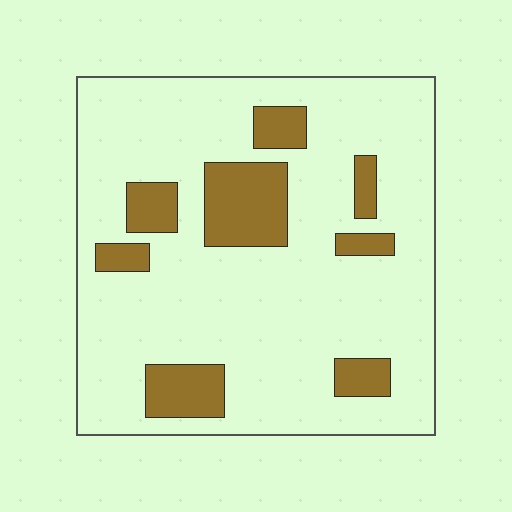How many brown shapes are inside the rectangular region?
8.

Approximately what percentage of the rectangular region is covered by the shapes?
Approximately 20%.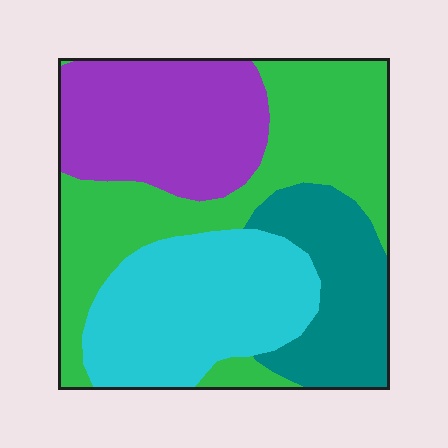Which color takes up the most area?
Green, at roughly 35%.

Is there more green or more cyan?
Green.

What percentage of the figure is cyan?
Cyan covers 26% of the figure.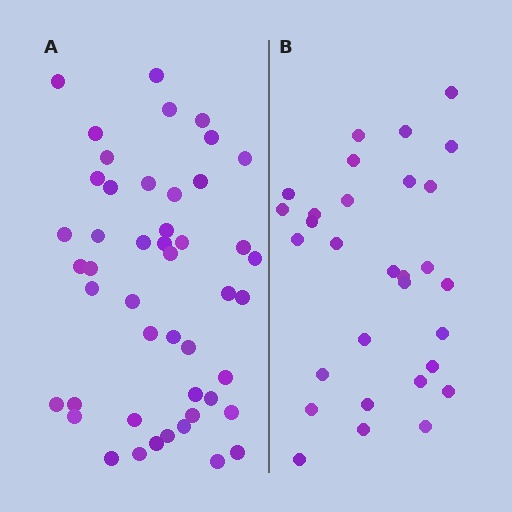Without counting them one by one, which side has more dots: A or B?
Region A (the left region) has more dots.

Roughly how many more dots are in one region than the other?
Region A has approximately 15 more dots than region B.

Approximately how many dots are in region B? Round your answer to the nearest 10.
About 30 dots.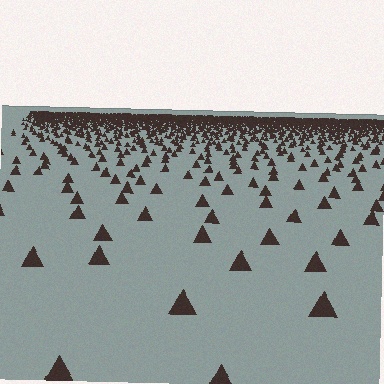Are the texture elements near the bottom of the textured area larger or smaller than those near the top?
Larger. Near the bottom, elements are closer to the viewer and appear at a bigger on-screen size.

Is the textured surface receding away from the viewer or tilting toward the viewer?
The surface is receding away from the viewer. Texture elements get smaller and denser toward the top.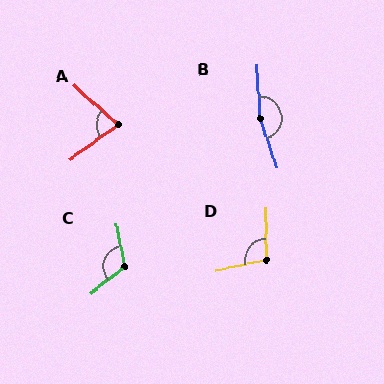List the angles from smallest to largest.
A (77°), D (101°), C (118°), B (164°).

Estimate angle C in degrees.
Approximately 118 degrees.